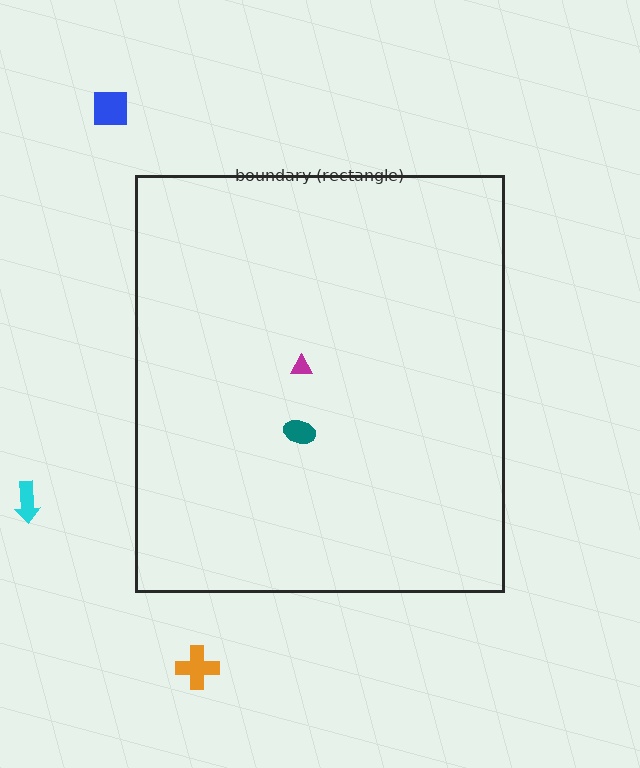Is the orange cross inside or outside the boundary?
Outside.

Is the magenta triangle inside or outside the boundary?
Inside.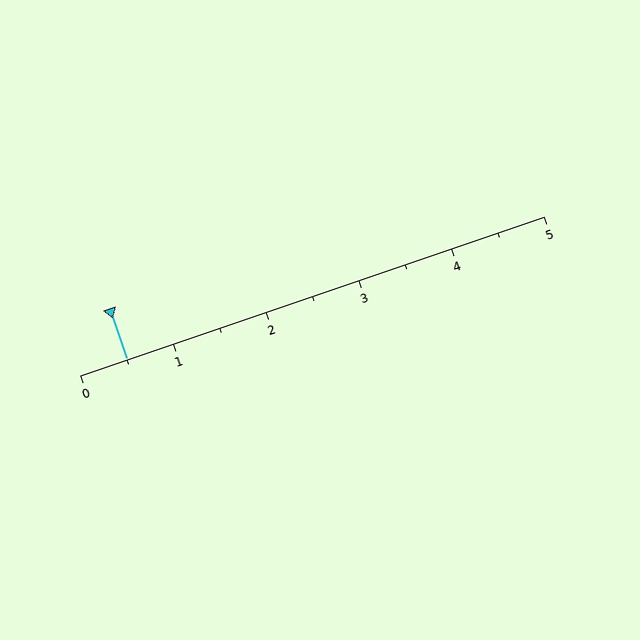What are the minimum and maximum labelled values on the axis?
The axis runs from 0 to 5.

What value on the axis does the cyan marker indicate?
The marker indicates approximately 0.5.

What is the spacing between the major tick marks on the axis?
The major ticks are spaced 1 apart.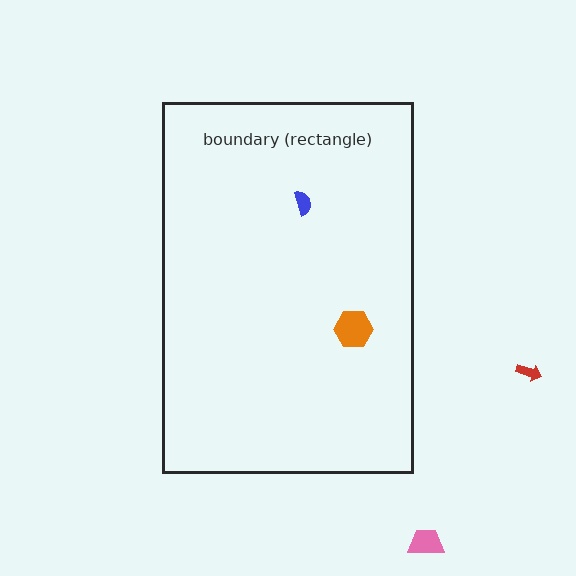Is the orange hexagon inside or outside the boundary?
Inside.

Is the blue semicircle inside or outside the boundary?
Inside.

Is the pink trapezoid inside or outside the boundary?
Outside.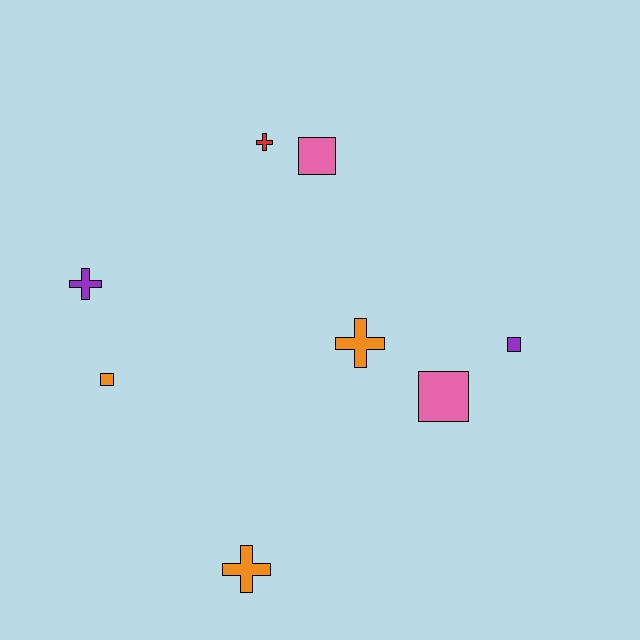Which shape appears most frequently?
Cross, with 4 objects.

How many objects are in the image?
There are 8 objects.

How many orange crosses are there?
There are 2 orange crosses.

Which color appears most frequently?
Orange, with 3 objects.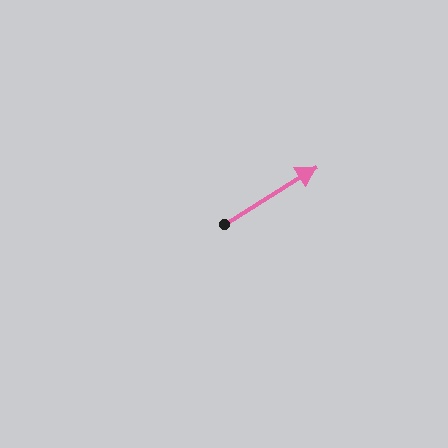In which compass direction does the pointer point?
Northeast.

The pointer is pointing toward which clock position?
Roughly 2 o'clock.